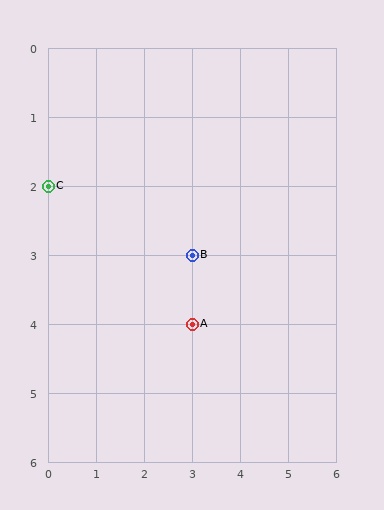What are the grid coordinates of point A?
Point A is at grid coordinates (3, 4).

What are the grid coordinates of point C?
Point C is at grid coordinates (0, 2).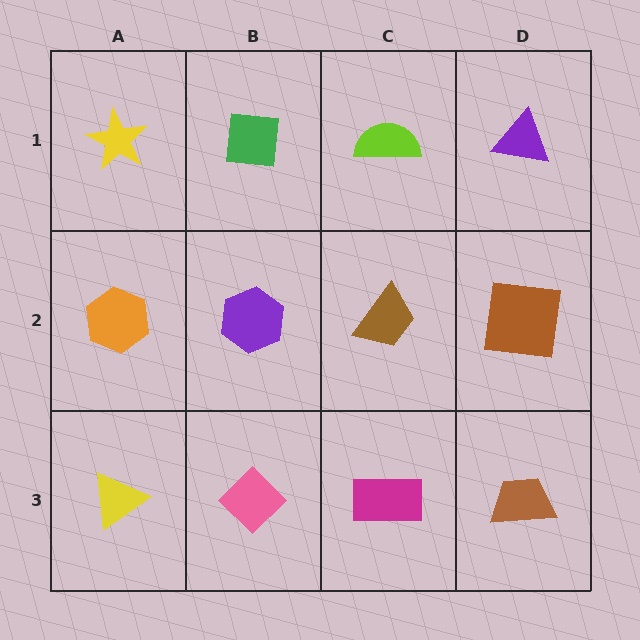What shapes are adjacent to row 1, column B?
A purple hexagon (row 2, column B), a yellow star (row 1, column A), a lime semicircle (row 1, column C).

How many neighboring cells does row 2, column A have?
3.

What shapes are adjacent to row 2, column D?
A purple triangle (row 1, column D), a brown trapezoid (row 3, column D), a brown trapezoid (row 2, column C).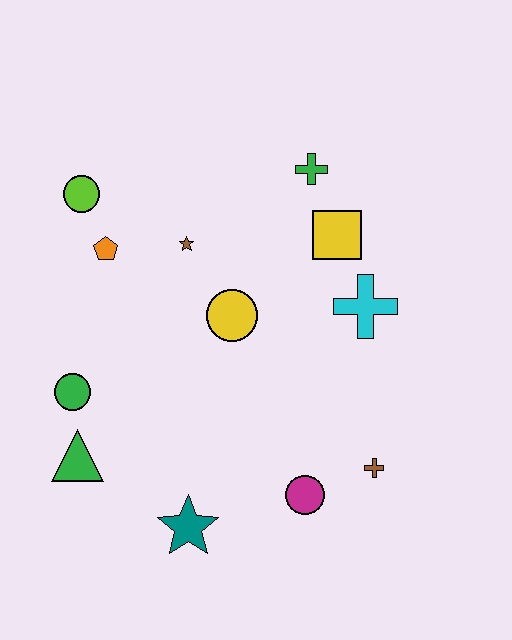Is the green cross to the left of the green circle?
No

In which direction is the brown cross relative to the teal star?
The brown cross is to the right of the teal star.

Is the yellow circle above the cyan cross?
No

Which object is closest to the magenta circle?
The brown cross is closest to the magenta circle.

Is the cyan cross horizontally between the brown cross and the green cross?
Yes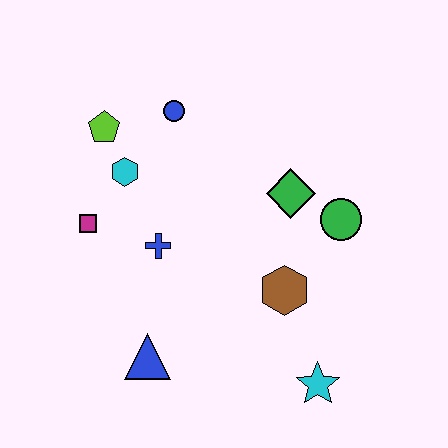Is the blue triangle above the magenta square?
No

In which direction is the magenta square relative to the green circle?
The magenta square is to the left of the green circle.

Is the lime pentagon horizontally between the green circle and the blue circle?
No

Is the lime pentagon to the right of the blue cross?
No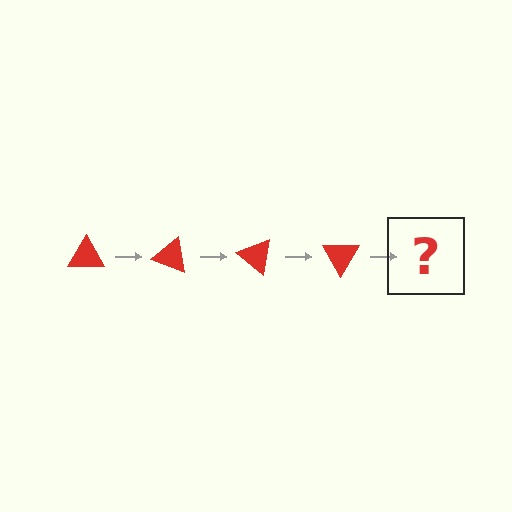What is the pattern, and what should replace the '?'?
The pattern is that the triangle rotates 20 degrees each step. The '?' should be a red triangle rotated 80 degrees.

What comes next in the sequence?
The next element should be a red triangle rotated 80 degrees.